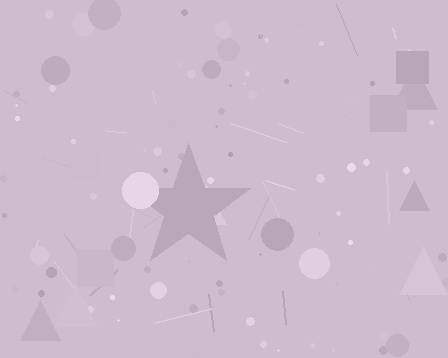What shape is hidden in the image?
A star is hidden in the image.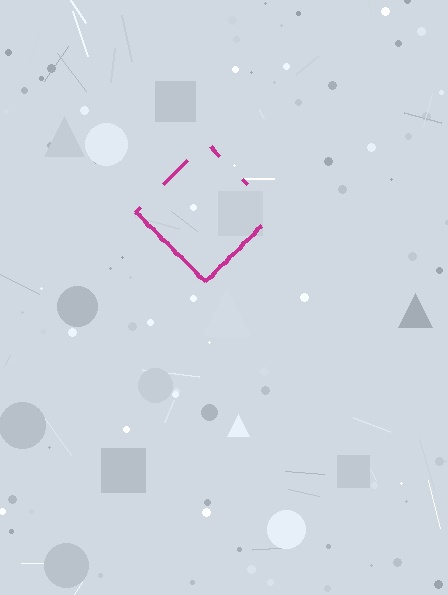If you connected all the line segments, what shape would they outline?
They would outline a diamond.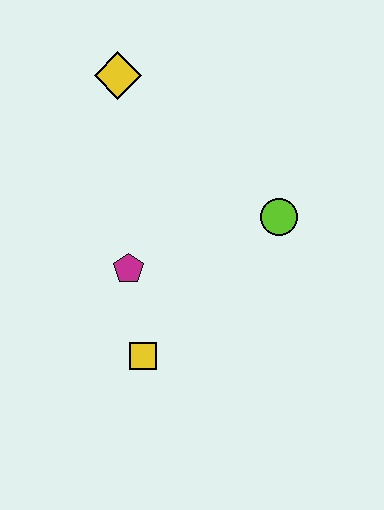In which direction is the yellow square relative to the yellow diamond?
The yellow square is below the yellow diamond.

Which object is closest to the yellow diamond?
The magenta pentagon is closest to the yellow diamond.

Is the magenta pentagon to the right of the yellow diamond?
Yes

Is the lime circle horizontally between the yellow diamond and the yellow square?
No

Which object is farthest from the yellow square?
The yellow diamond is farthest from the yellow square.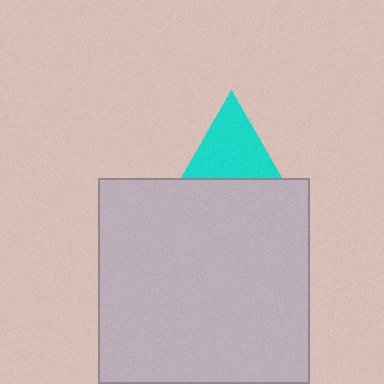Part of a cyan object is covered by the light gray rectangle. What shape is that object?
It is a triangle.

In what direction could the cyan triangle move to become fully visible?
The cyan triangle could move up. That would shift it out from behind the light gray rectangle entirely.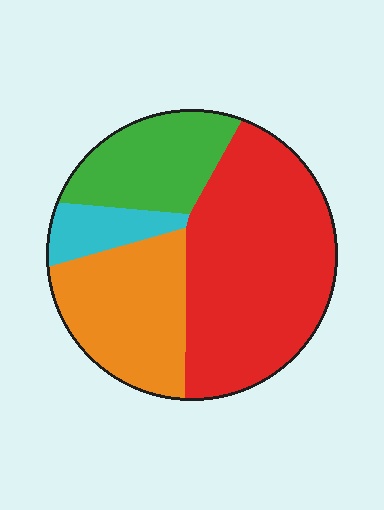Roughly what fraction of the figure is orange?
Orange covers about 25% of the figure.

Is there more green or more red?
Red.